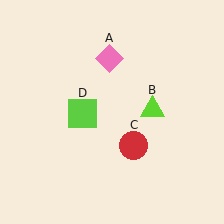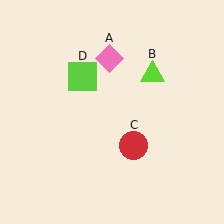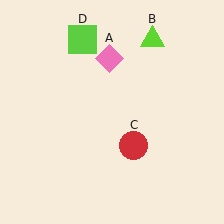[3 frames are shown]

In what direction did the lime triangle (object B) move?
The lime triangle (object B) moved up.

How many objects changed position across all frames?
2 objects changed position: lime triangle (object B), lime square (object D).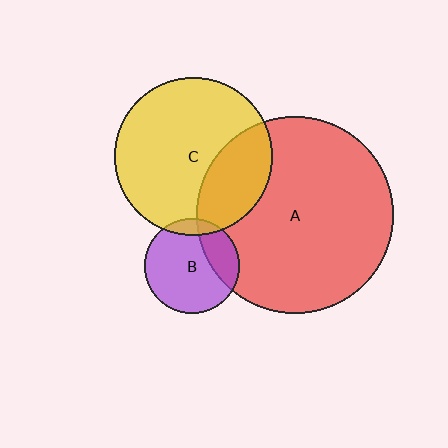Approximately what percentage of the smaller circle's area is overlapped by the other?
Approximately 10%.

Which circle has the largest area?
Circle A (red).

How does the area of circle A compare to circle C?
Approximately 1.6 times.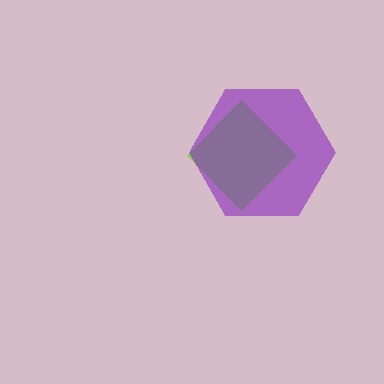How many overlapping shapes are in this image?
There are 2 overlapping shapes in the image.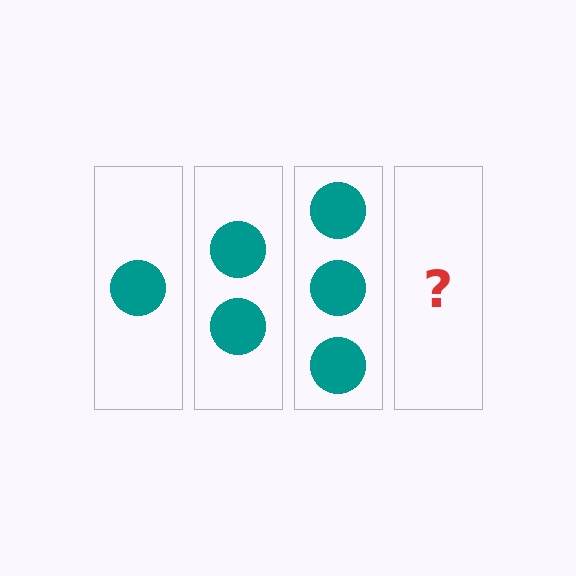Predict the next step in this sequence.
The next step is 4 circles.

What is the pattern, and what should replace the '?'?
The pattern is that each step adds one more circle. The '?' should be 4 circles.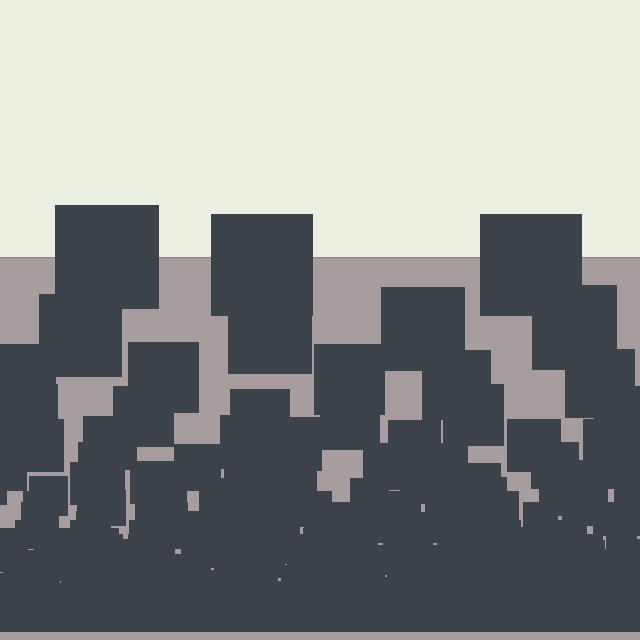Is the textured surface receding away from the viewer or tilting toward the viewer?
The surface appears to tilt toward the viewer. Texture elements get larger and sparser toward the top.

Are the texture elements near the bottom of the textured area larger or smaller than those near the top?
Smaller. The gradient is inverted — elements near the bottom are smaller and denser.